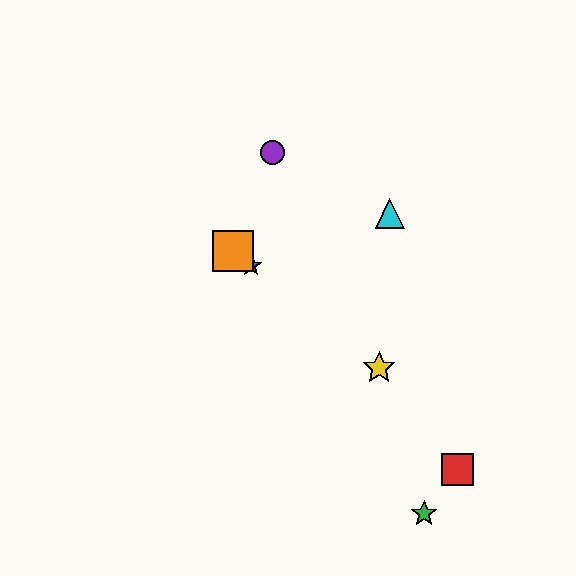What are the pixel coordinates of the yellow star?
The yellow star is at (379, 368).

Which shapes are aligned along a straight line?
The blue star, the yellow star, the orange square are aligned along a straight line.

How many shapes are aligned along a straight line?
3 shapes (the blue star, the yellow star, the orange square) are aligned along a straight line.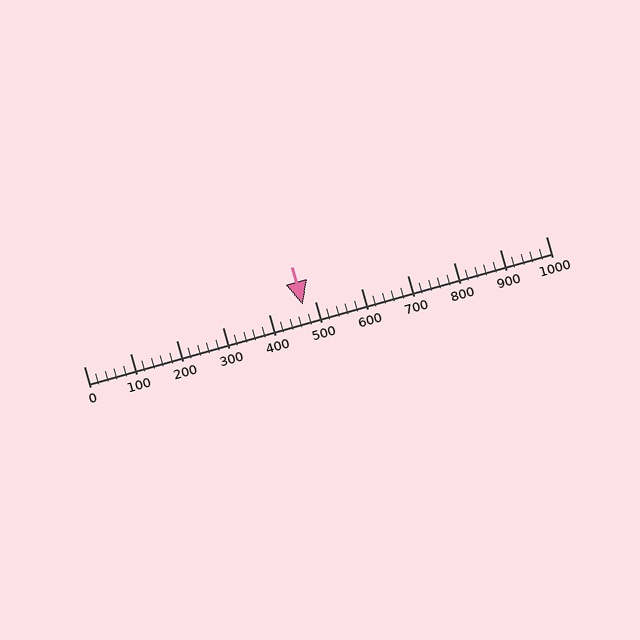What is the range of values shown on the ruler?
The ruler shows values from 0 to 1000.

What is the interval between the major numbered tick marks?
The major tick marks are spaced 100 units apart.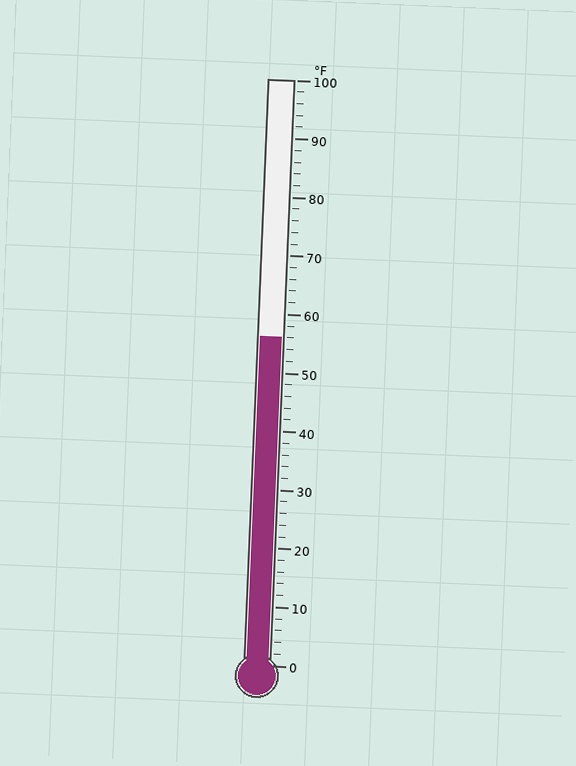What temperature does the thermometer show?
The thermometer shows approximately 56°F.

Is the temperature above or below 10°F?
The temperature is above 10°F.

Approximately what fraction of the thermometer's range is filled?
The thermometer is filled to approximately 55% of its range.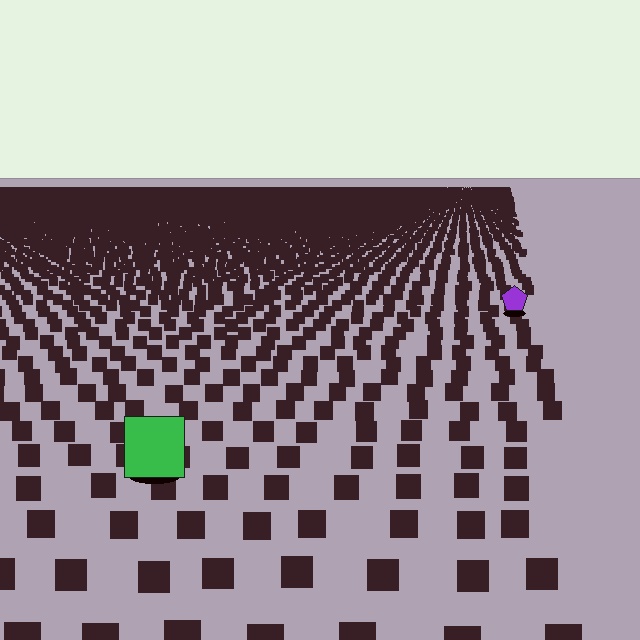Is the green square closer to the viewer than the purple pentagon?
Yes. The green square is closer — you can tell from the texture gradient: the ground texture is coarser near it.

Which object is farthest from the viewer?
The purple pentagon is farthest from the viewer. It appears smaller and the ground texture around it is denser.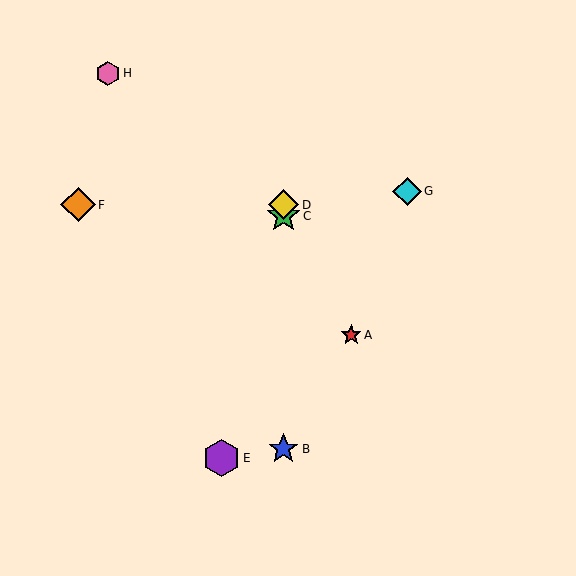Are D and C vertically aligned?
Yes, both are at x≈283.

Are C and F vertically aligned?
No, C is at x≈283 and F is at x≈78.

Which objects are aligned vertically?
Objects B, C, D are aligned vertically.